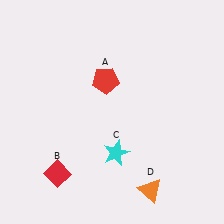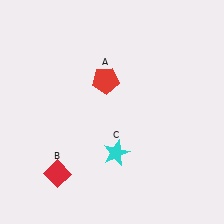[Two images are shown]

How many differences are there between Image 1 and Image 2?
There is 1 difference between the two images.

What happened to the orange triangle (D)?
The orange triangle (D) was removed in Image 2. It was in the bottom-right area of Image 1.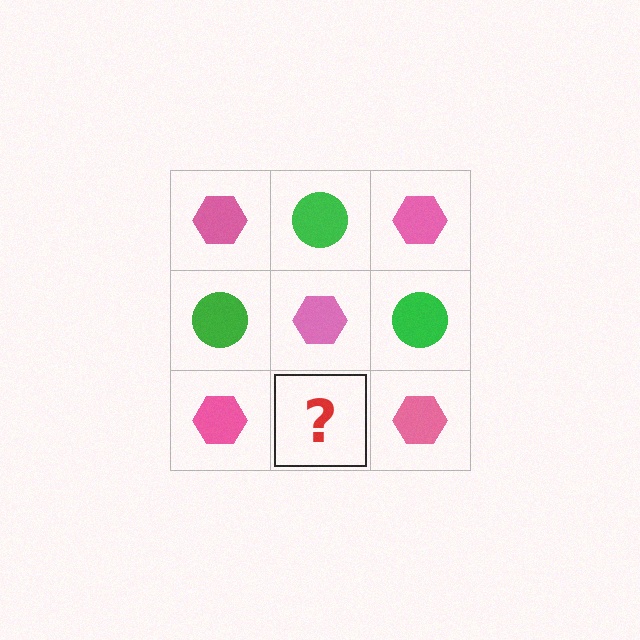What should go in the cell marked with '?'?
The missing cell should contain a green circle.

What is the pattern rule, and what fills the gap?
The rule is that it alternates pink hexagon and green circle in a checkerboard pattern. The gap should be filled with a green circle.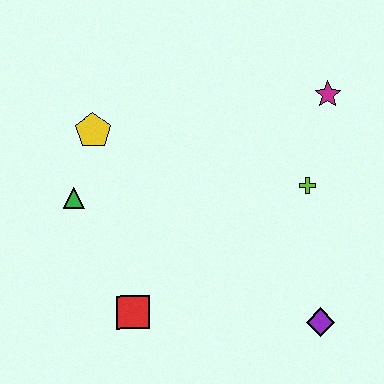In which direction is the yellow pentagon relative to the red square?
The yellow pentagon is above the red square.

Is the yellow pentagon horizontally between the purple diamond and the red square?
No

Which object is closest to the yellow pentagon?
The green triangle is closest to the yellow pentagon.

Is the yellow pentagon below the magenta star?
Yes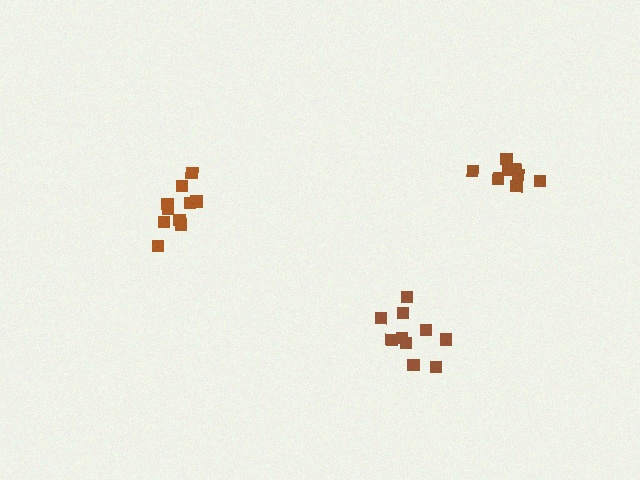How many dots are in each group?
Group 1: 10 dots, Group 2: 10 dots, Group 3: 8 dots (28 total).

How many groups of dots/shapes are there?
There are 3 groups.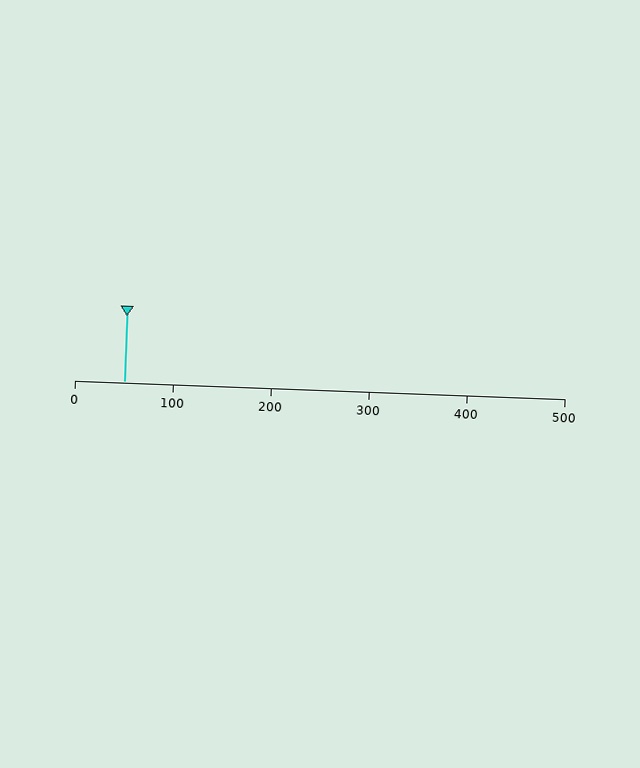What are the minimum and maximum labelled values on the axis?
The axis runs from 0 to 500.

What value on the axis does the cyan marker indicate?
The marker indicates approximately 50.